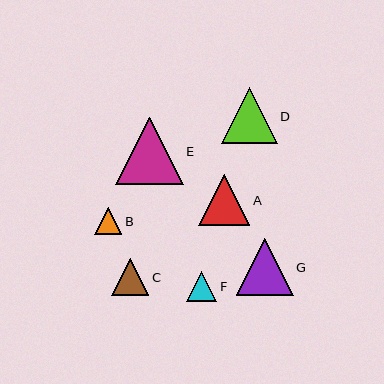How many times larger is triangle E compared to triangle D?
Triangle E is approximately 1.2 times the size of triangle D.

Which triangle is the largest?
Triangle E is the largest with a size of approximately 67 pixels.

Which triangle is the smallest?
Triangle B is the smallest with a size of approximately 27 pixels.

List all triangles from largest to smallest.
From largest to smallest: E, G, D, A, C, F, B.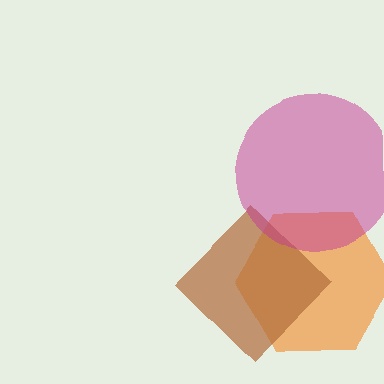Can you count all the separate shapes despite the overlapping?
Yes, there are 3 separate shapes.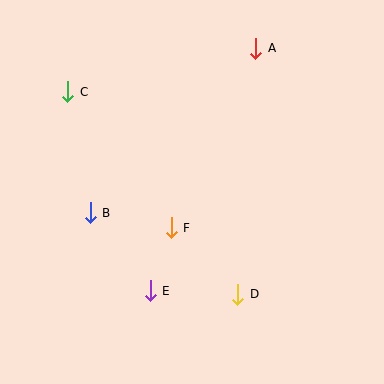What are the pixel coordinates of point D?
Point D is at (238, 294).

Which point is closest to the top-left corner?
Point C is closest to the top-left corner.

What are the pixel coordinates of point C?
Point C is at (68, 92).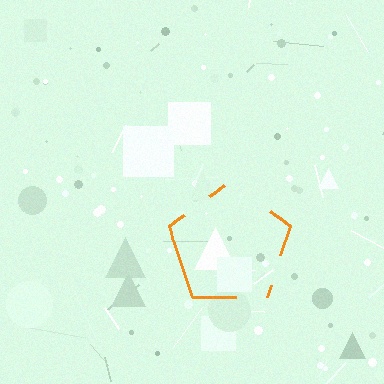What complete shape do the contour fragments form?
The contour fragments form a pentagon.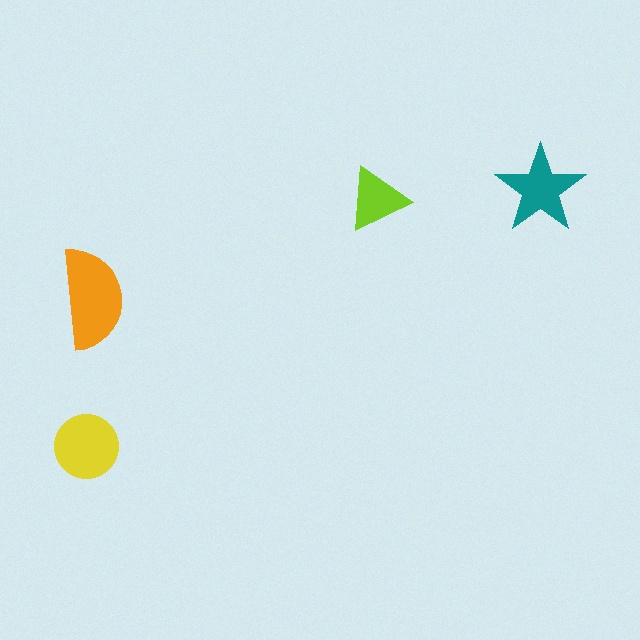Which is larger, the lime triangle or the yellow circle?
The yellow circle.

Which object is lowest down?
The yellow circle is bottommost.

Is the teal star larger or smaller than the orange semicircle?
Smaller.